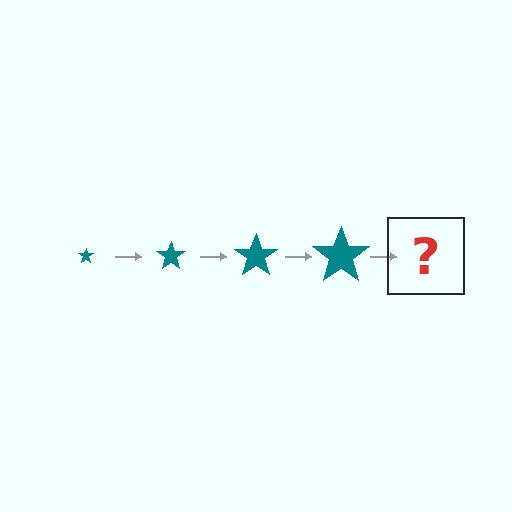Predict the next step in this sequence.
The next step is a teal star, larger than the previous one.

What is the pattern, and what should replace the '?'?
The pattern is that the star gets progressively larger each step. The '?' should be a teal star, larger than the previous one.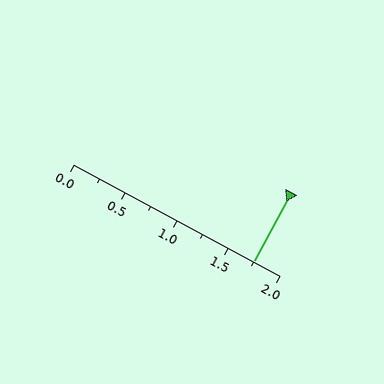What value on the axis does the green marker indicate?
The marker indicates approximately 1.75.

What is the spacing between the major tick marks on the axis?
The major ticks are spaced 0.5 apart.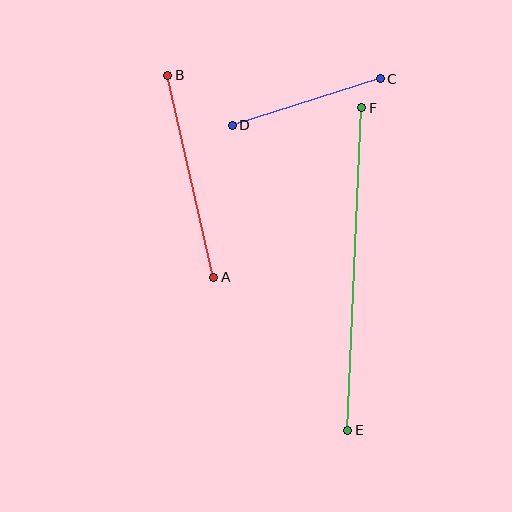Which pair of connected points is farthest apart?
Points E and F are farthest apart.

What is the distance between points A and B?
The distance is approximately 207 pixels.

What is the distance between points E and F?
The distance is approximately 323 pixels.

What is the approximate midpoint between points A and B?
The midpoint is at approximately (191, 176) pixels.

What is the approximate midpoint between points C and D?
The midpoint is at approximately (307, 102) pixels.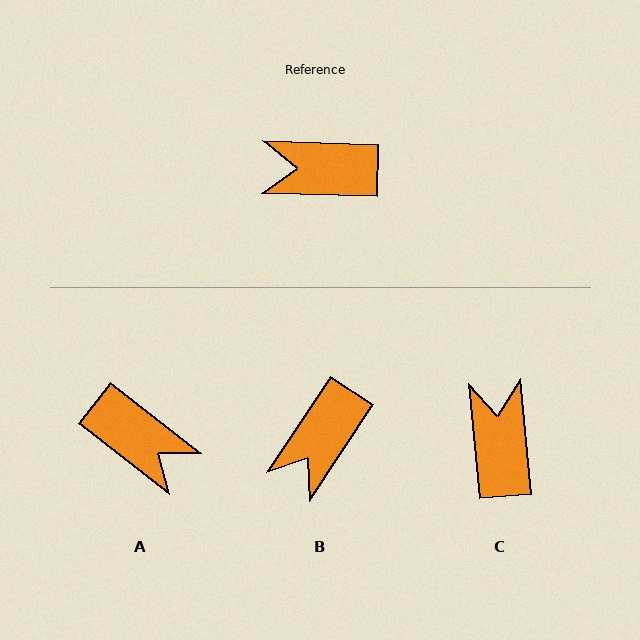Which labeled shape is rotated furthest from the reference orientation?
A, about 144 degrees away.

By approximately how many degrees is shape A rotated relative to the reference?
Approximately 144 degrees counter-clockwise.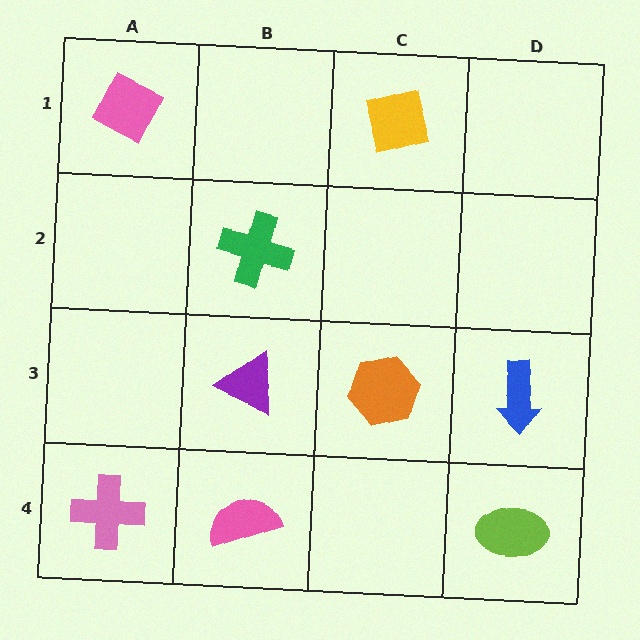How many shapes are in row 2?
1 shape.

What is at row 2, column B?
A green cross.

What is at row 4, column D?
A lime ellipse.